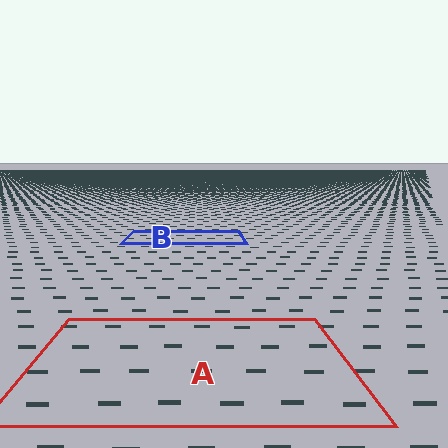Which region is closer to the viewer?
Region A is closer. The texture elements there are larger and more spread out.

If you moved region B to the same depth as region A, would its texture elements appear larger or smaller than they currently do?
They would appear larger. At a closer depth, the same texture elements are projected at a bigger on-screen size.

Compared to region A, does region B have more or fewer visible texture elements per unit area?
Region B has more texture elements per unit area — they are packed more densely because it is farther away.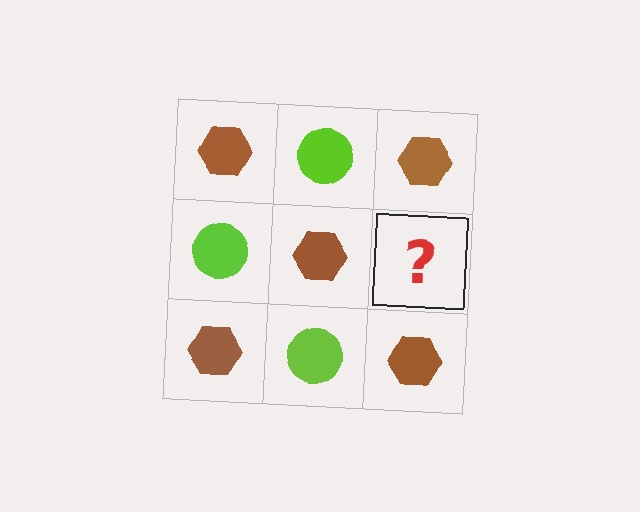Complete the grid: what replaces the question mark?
The question mark should be replaced with a lime circle.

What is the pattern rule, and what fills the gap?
The rule is that it alternates brown hexagon and lime circle in a checkerboard pattern. The gap should be filled with a lime circle.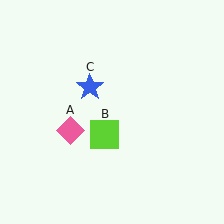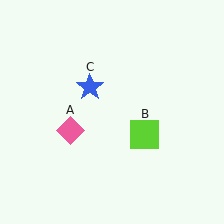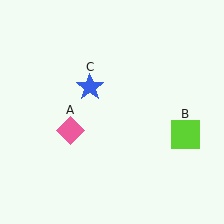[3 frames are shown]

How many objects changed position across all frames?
1 object changed position: lime square (object B).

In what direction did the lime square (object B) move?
The lime square (object B) moved right.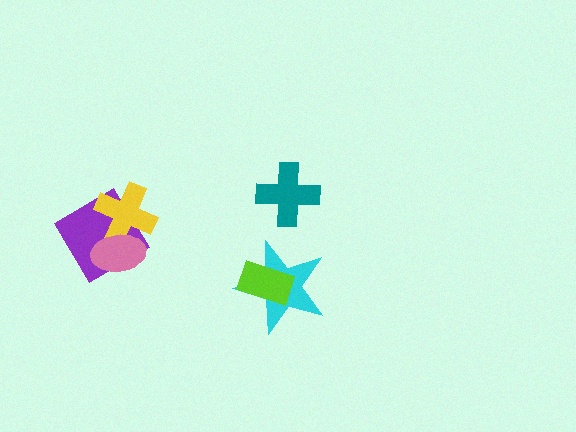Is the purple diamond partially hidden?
Yes, it is partially covered by another shape.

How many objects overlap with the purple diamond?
2 objects overlap with the purple diamond.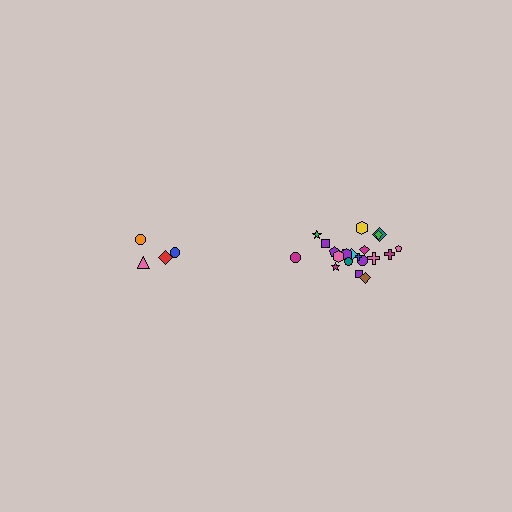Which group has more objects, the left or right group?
The right group.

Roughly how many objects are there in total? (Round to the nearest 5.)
Roughly 25 objects in total.